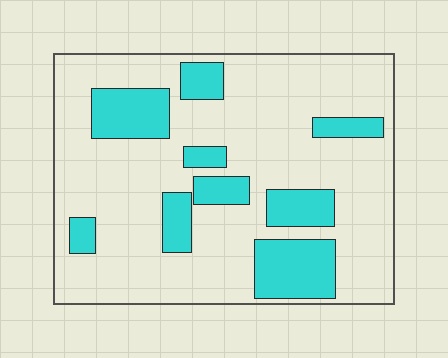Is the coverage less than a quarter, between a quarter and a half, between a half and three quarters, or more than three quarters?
Less than a quarter.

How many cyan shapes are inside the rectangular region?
9.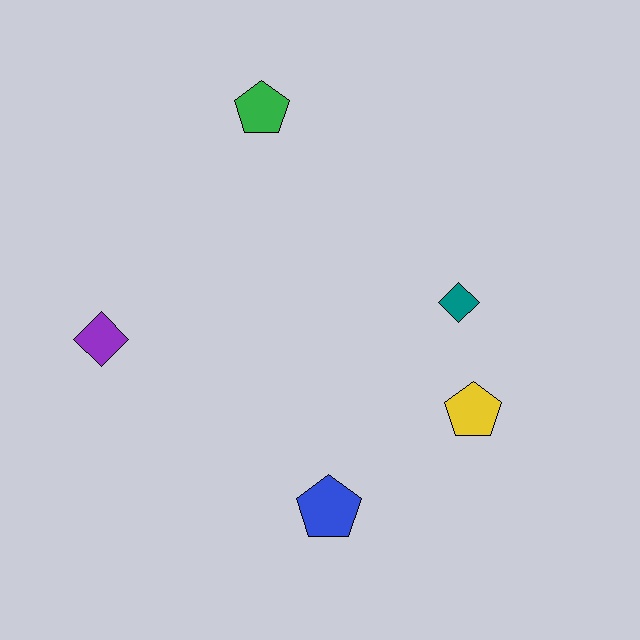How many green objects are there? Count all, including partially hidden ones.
There is 1 green object.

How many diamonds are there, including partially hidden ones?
There are 2 diamonds.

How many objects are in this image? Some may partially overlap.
There are 5 objects.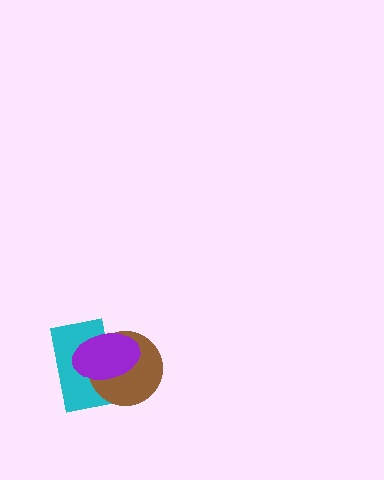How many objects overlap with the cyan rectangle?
2 objects overlap with the cyan rectangle.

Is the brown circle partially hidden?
Yes, it is partially covered by another shape.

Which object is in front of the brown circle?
The purple ellipse is in front of the brown circle.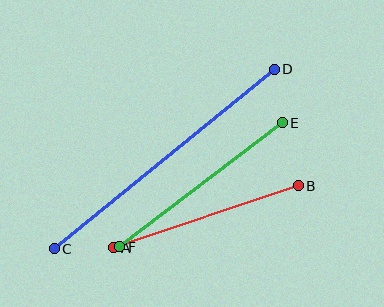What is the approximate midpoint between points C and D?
The midpoint is at approximately (164, 159) pixels.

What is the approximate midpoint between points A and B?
The midpoint is at approximately (206, 217) pixels.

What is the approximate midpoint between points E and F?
The midpoint is at approximately (201, 185) pixels.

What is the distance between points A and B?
The distance is approximately 195 pixels.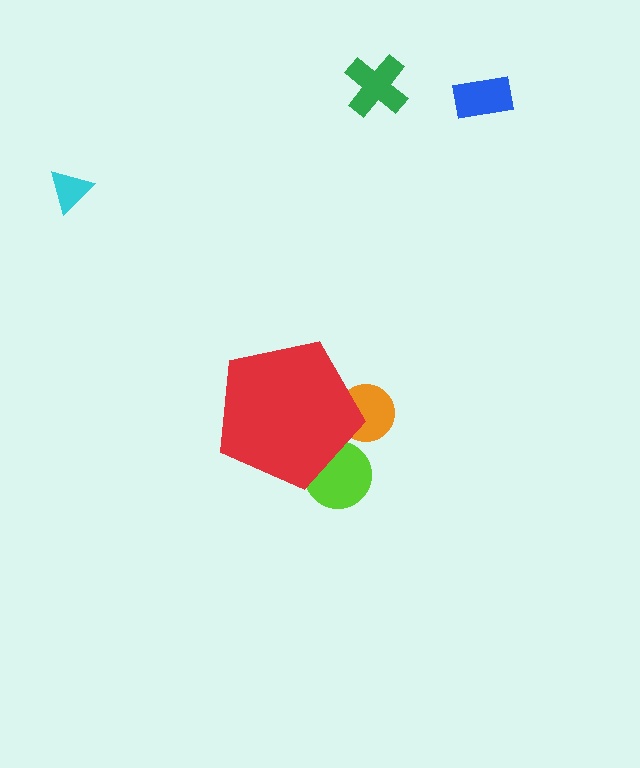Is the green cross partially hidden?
No, the green cross is fully visible.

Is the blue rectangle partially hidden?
No, the blue rectangle is fully visible.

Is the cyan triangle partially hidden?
No, the cyan triangle is fully visible.